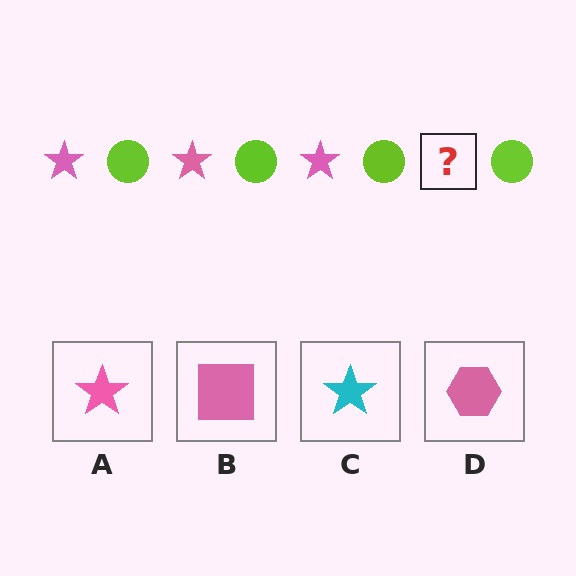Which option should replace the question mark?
Option A.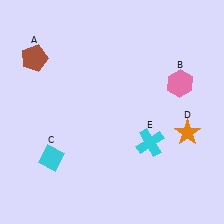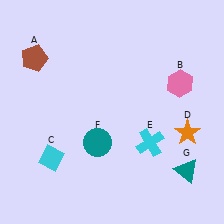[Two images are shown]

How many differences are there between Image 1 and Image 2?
There are 2 differences between the two images.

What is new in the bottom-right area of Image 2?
A teal triangle (G) was added in the bottom-right area of Image 2.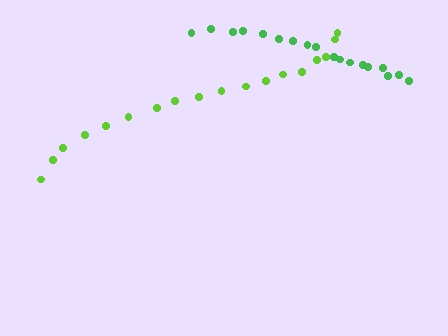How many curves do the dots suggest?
There are 2 distinct paths.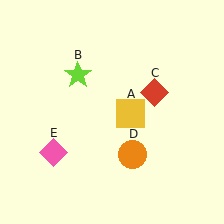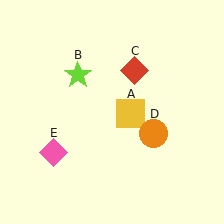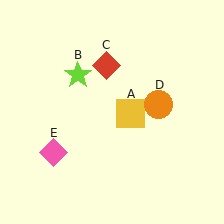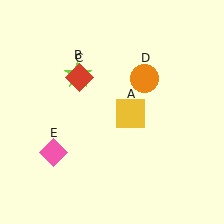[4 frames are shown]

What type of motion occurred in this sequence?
The red diamond (object C), orange circle (object D) rotated counterclockwise around the center of the scene.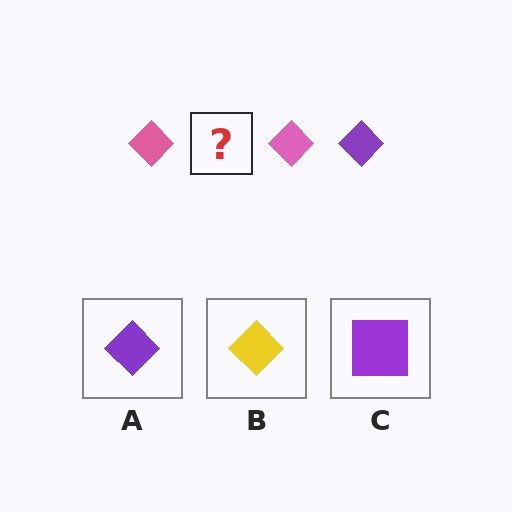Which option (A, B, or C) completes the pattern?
A.